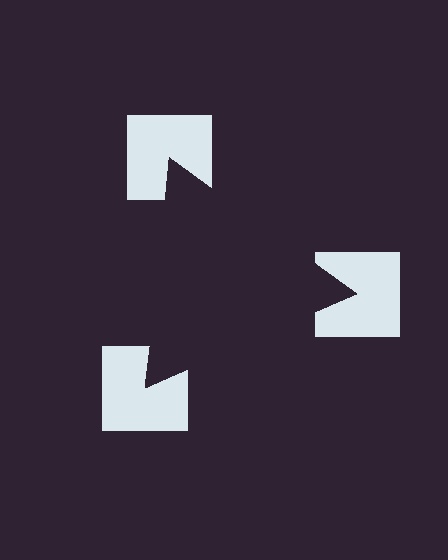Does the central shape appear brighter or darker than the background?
It typically appears slightly darker than the background, even though no actual brightness change is drawn.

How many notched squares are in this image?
There are 3 — one at each vertex of the illusory triangle.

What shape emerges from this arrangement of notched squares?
An illusory triangle — its edges are inferred from the aligned wedge cuts in the notched squares, not physically drawn.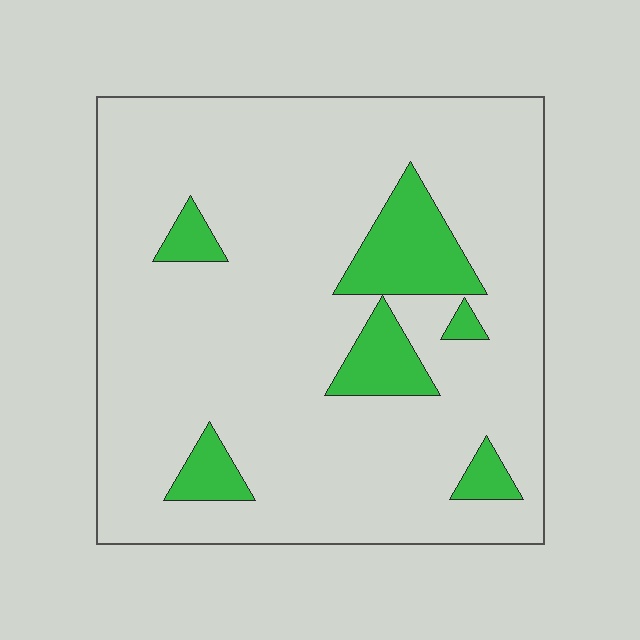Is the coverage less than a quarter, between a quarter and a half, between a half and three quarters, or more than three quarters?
Less than a quarter.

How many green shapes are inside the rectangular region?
6.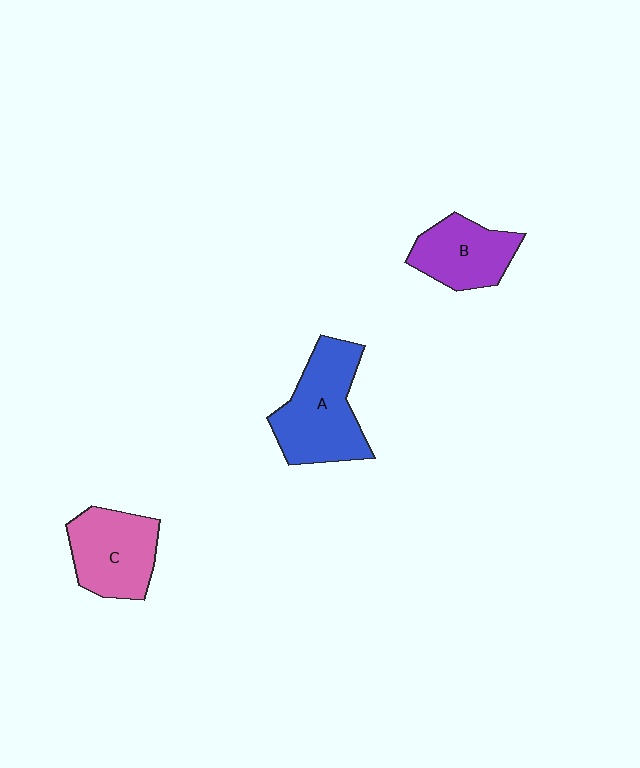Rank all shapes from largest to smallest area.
From largest to smallest: A (blue), C (pink), B (purple).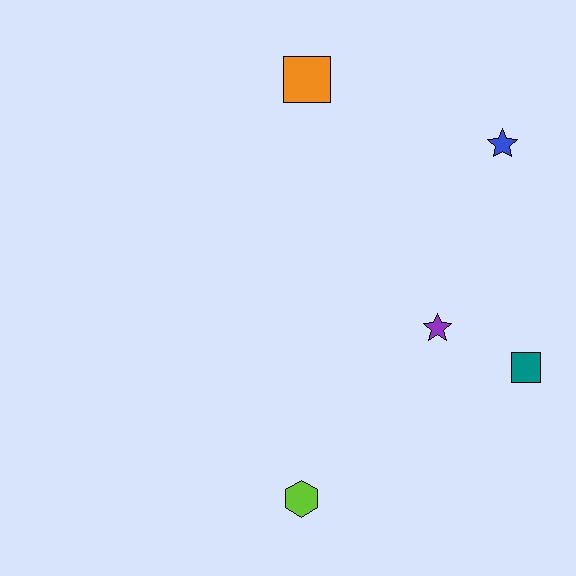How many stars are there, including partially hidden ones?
There are 2 stars.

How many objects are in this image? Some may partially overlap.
There are 5 objects.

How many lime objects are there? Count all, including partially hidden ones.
There is 1 lime object.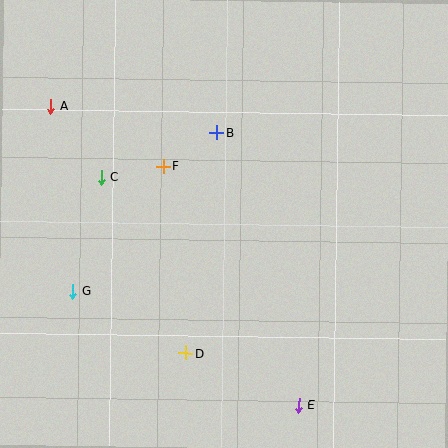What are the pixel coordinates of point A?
Point A is at (50, 106).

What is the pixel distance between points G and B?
The distance between G and B is 215 pixels.